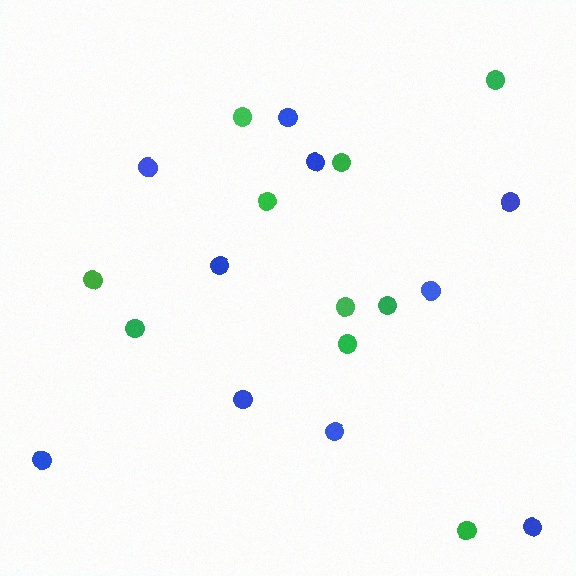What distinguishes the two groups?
There are 2 groups: one group of blue circles (10) and one group of green circles (10).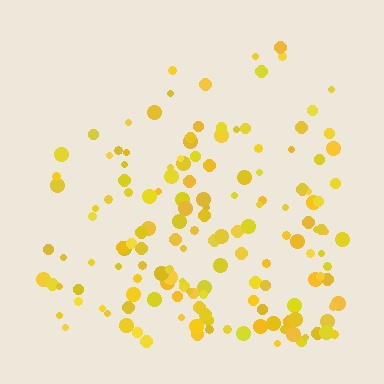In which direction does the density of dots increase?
From top to bottom, with the bottom side densest.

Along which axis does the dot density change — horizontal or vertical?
Vertical.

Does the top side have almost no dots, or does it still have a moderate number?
Still a moderate number, just noticeably fewer than the bottom.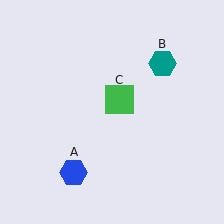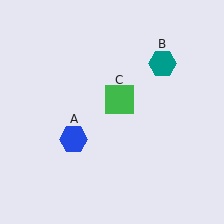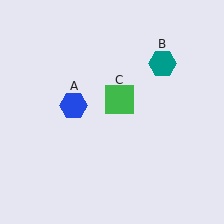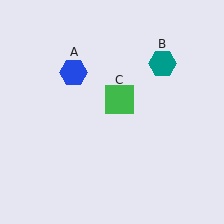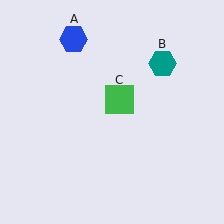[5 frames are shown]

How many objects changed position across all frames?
1 object changed position: blue hexagon (object A).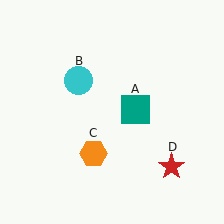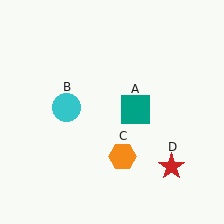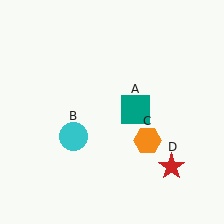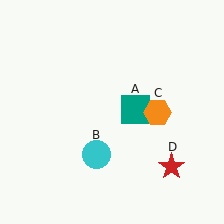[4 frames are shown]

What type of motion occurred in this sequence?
The cyan circle (object B), orange hexagon (object C) rotated counterclockwise around the center of the scene.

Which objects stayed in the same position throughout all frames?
Teal square (object A) and red star (object D) remained stationary.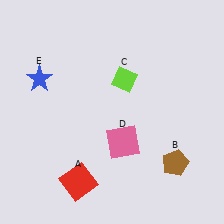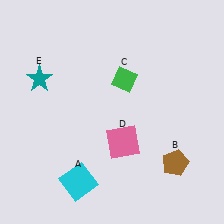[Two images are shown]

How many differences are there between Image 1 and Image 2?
There are 3 differences between the two images.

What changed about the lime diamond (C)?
In Image 1, C is lime. In Image 2, it changed to green.